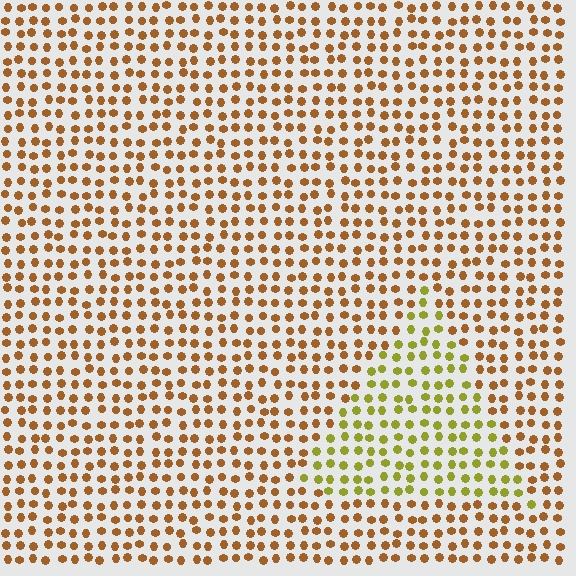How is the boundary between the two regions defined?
The boundary is defined purely by a slight shift in hue (about 39 degrees). Spacing, size, and orientation are identical on both sides.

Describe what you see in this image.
The image is filled with small brown elements in a uniform arrangement. A triangle-shaped region is visible where the elements are tinted to a slightly different hue, forming a subtle color boundary.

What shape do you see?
I see a triangle.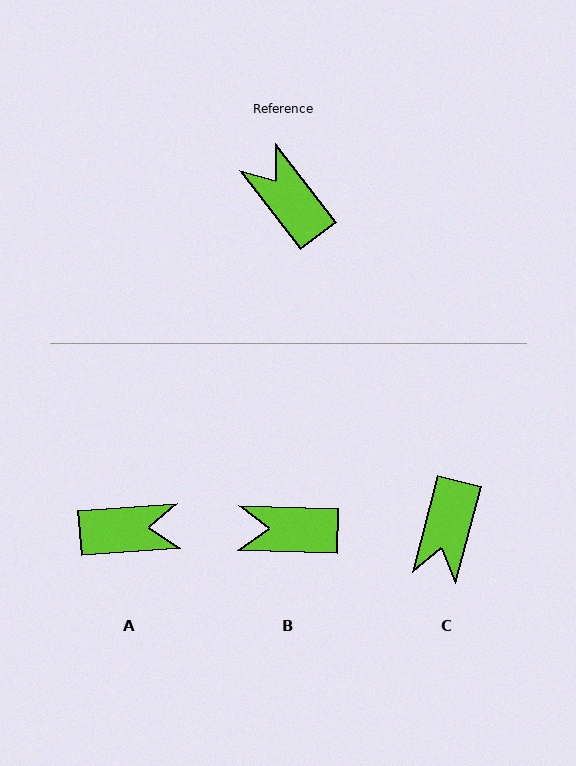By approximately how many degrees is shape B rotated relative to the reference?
Approximately 50 degrees counter-clockwise.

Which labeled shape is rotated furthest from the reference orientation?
C, about 128 degrees away.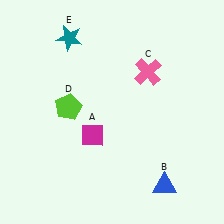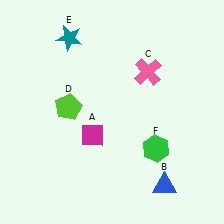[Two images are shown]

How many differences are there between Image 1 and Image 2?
There is 1 difference between the two images.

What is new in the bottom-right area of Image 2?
A green hexagon (F) was added in the bottom-right area of Image 2.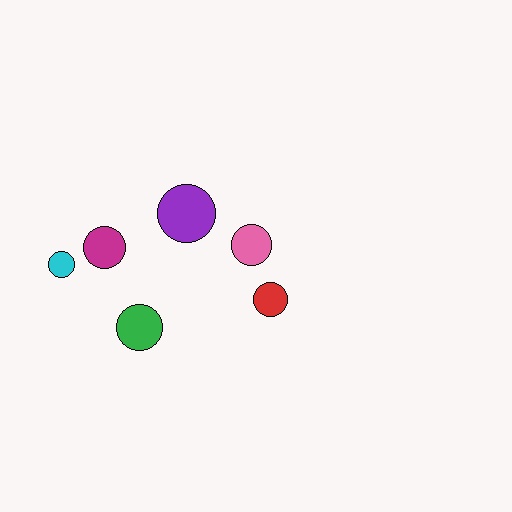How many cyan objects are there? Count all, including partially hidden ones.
There is 1 cyan object.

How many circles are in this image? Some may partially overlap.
There are 6 circles.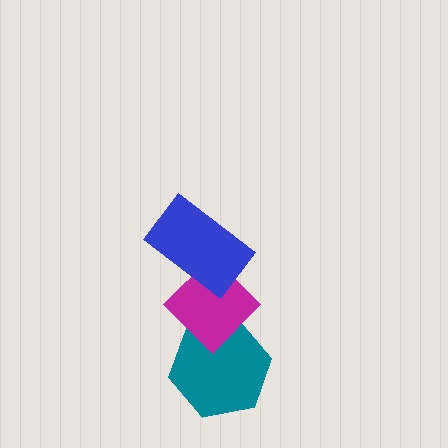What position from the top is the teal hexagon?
The teal hexagon is 3rd from the top.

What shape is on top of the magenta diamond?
The blue rectangle is on top of the magenta diamond.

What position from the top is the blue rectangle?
The blue rectangle is 1st from the top.